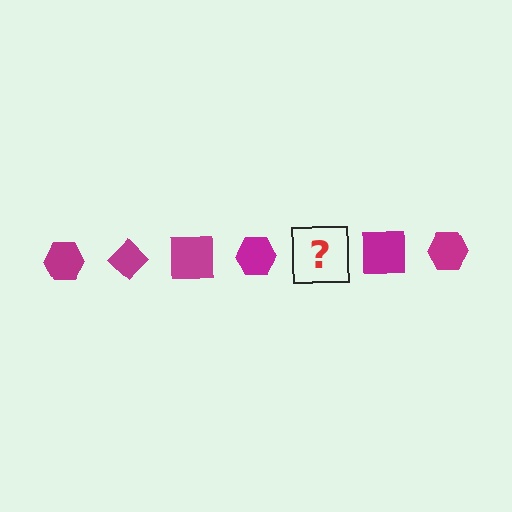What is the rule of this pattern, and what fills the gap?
The rule is that the pattern cycles through hexagon, diamond, square shapes in magenta. The gap should be filled with a magenta diamond.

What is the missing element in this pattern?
The missing element is a magenta diamond.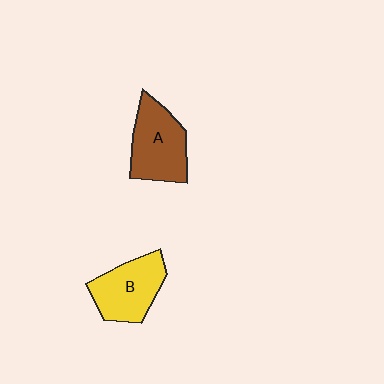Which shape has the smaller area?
Shape B (yellow).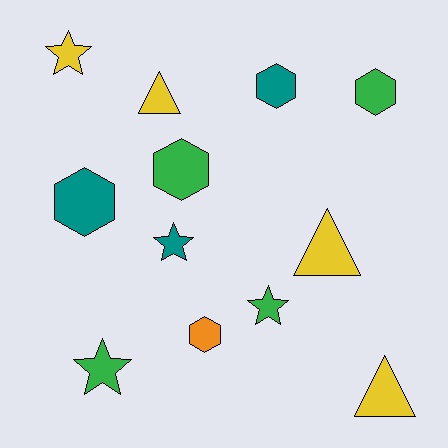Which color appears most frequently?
Green, with 4 objects.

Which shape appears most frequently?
Hexagon, with 5 objects.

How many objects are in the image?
There are 12 objects.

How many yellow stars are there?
There is 1 yellow star.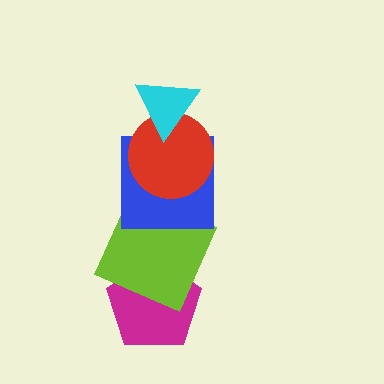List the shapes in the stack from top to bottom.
From top to bottom: the cyan triangle, the red circle, the blue square, the lime square, the magenta pentagon.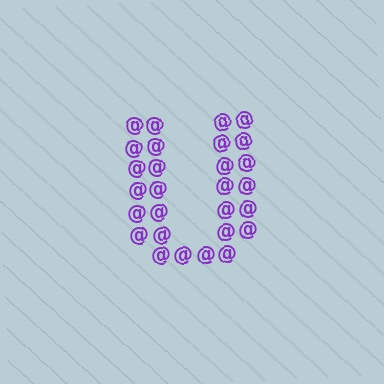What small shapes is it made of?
It is made of small at signs.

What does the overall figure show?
The overall figure shows the letter U.